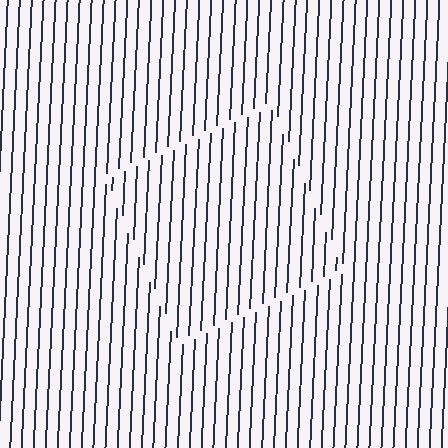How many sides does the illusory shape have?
4 sides — the line-ends trace a square.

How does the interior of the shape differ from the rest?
The interior of the shape contains the same grating, shifted by half a period — the contour is defined by the phase discontinuity where line-ends from the inner and outer gratings abut.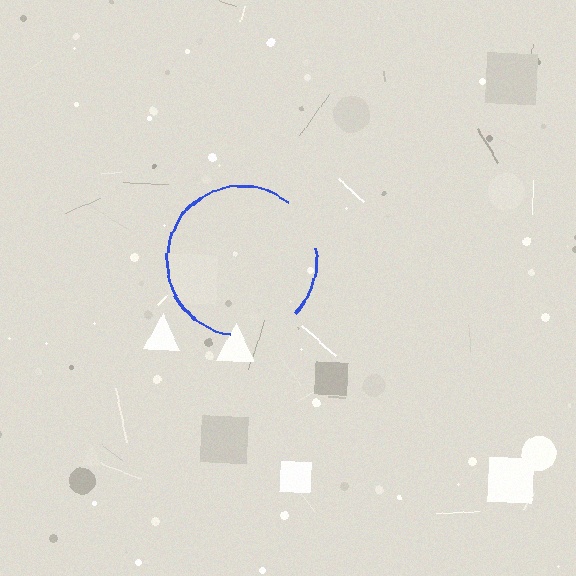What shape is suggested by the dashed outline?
The dashed outline suggests a circle.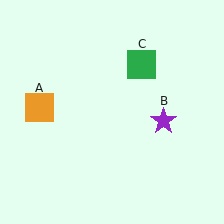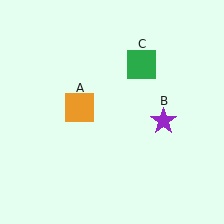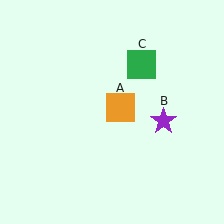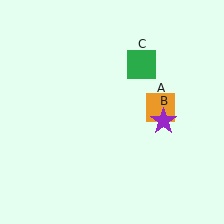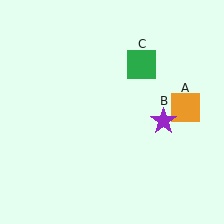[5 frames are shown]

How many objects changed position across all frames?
1 object changed position: orange square (object A).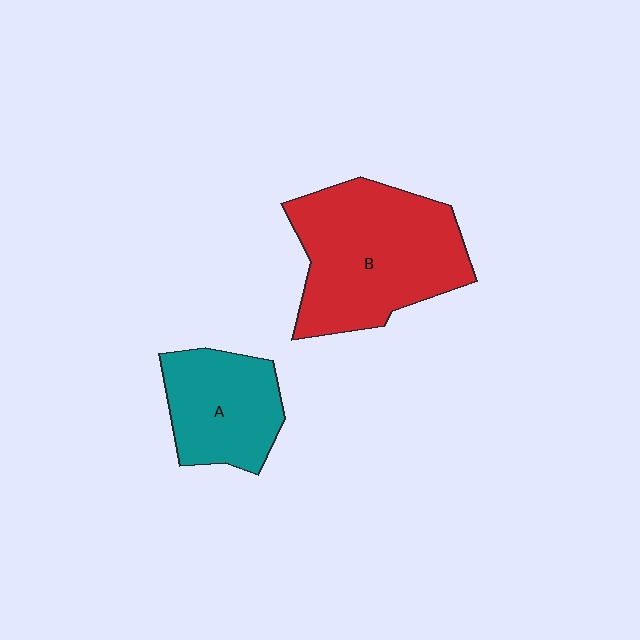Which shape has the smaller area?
Shape A (teal).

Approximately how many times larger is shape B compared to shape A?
Approximately 1.7 times.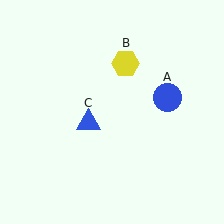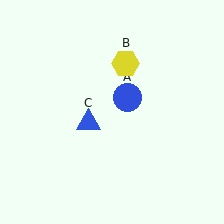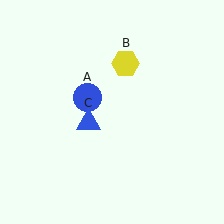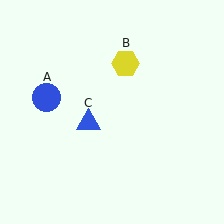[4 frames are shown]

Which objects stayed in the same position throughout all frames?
Yellow hexagon (object B) and blue triangle (object C) remained stationary.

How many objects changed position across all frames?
1 object changed position: blue circle (object A).